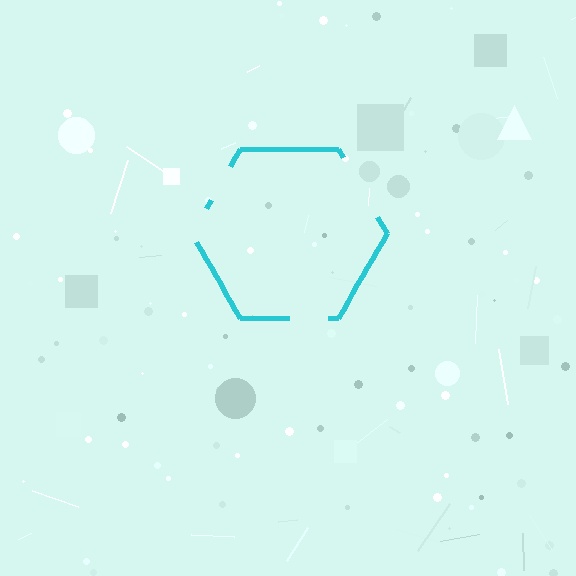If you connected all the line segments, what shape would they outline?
They would outline a hexagon.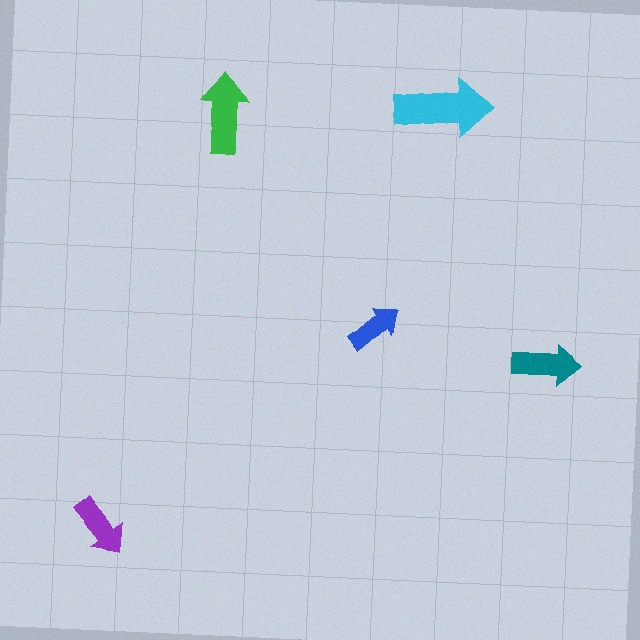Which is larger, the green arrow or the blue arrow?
The green one.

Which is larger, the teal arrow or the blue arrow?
The teal one.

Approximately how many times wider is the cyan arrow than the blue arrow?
About 2 times wider.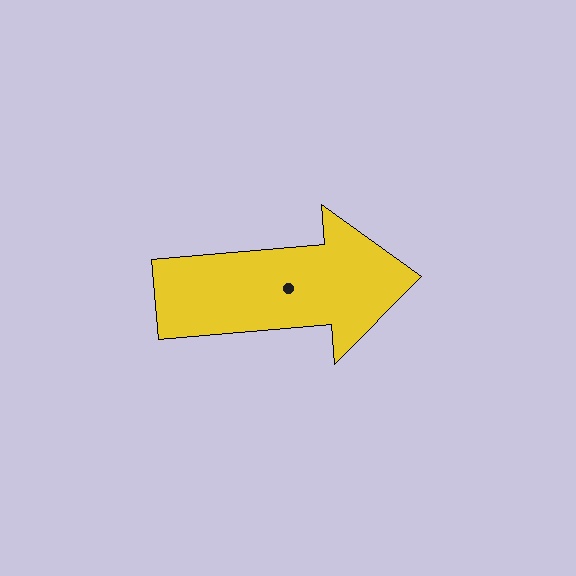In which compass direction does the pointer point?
East.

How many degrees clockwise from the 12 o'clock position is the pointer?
Approximately 85 degrees.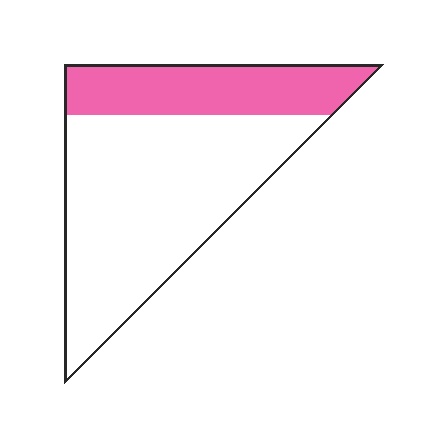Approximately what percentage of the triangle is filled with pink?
Approximately 30%.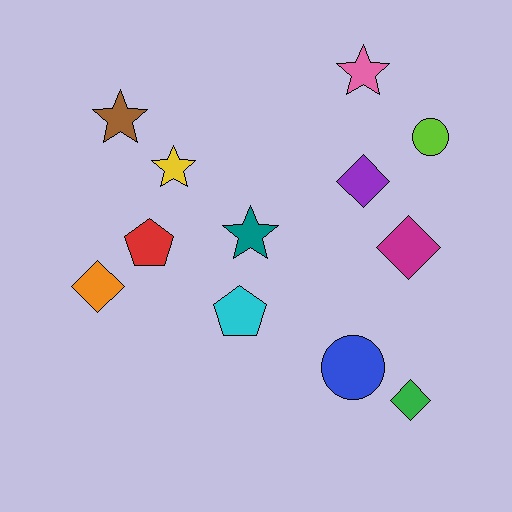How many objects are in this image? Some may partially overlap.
There are 12 objects.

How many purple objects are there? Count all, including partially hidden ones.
There is 1 purple object.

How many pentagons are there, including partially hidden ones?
There are 2 pentagons.